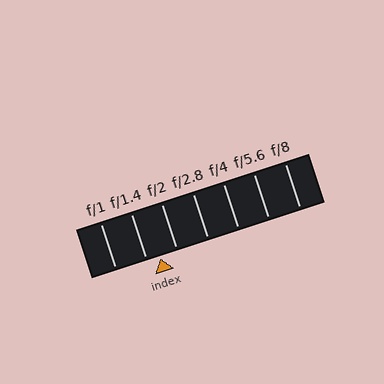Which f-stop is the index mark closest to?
The index mark is closest to f/1.4.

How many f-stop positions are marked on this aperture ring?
There are 7 f-stop positions marked.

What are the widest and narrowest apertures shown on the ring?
The widest aperture shown is f/1 and the narrowest is f/8.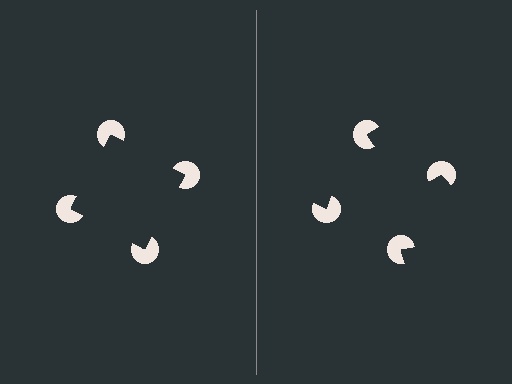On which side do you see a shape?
An illusory square appears on the left side. On the right side the wedge cuts are rotated, so no coherent shape forms.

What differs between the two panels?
The pac-man discs are positioned identically on both sides; only the wedge orientations differ. On the left they align to a square; on the right they are misaligned.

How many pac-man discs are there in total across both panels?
8 — 4 on each side.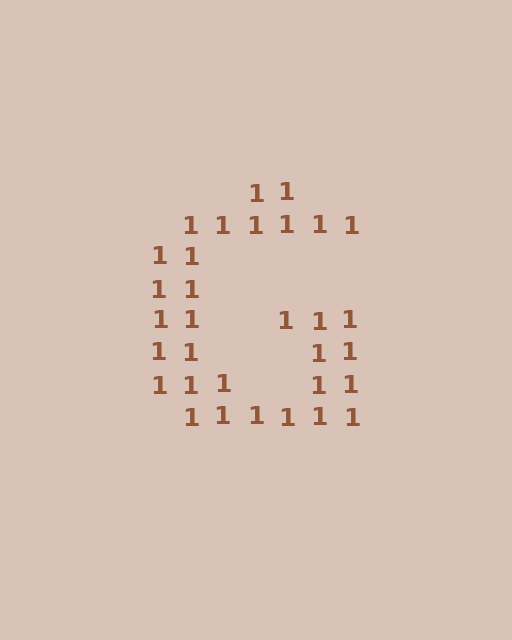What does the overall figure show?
The overall figure shows the letter G.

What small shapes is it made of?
It is made of small digit 1's.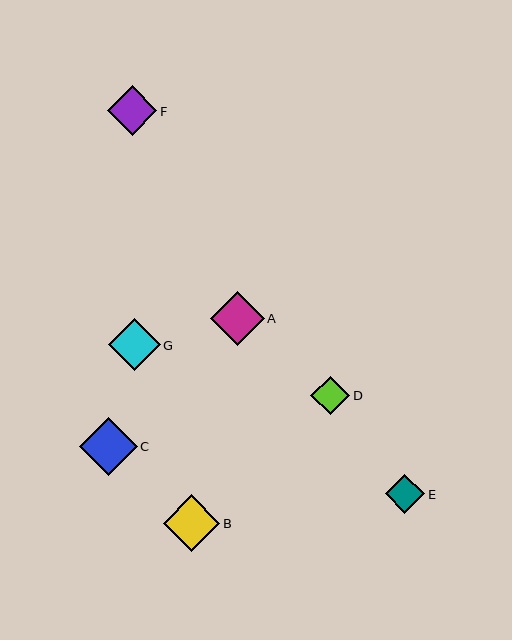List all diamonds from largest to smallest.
From largest to smallest: C, B, A, G, F, E, D.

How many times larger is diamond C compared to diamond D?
Diamond C is approximately 1.5 times the size of diamond D.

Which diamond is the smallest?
Diamond D is the smallest with a size of approximately 39 pixels.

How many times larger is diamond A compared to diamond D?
Diamond A is approximately 1.4 times the size of diamond D.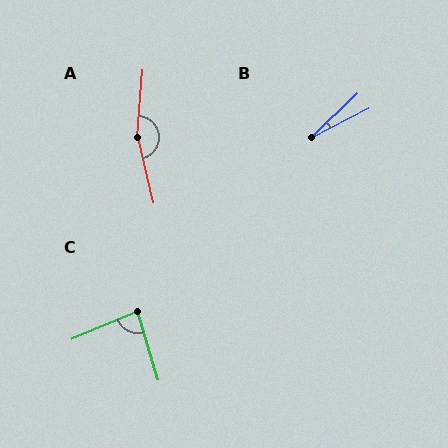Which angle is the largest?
A, at approximately 163 degrees.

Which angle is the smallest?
B, at approximately 17 degrees.